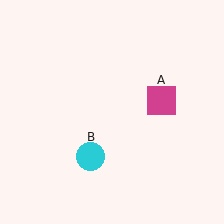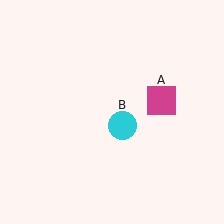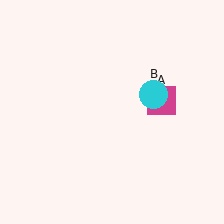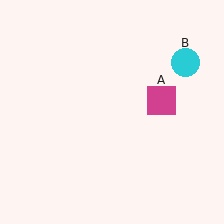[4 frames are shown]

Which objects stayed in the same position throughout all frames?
Magenta square (object A) remained stationary.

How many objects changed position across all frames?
1 object changed position: cyan circle (object B).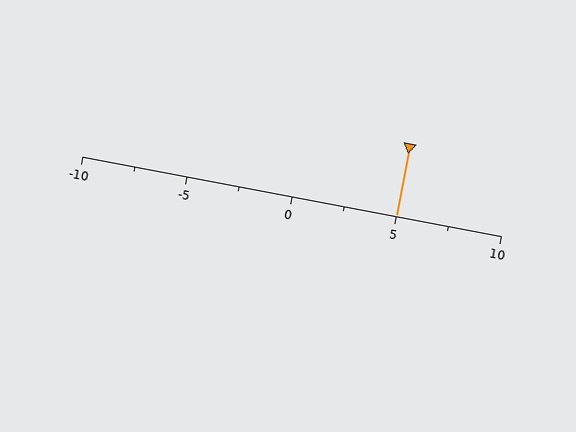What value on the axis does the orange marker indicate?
The marker indicates approximately 5.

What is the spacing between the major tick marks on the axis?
The major ticks are spaced 5 apart.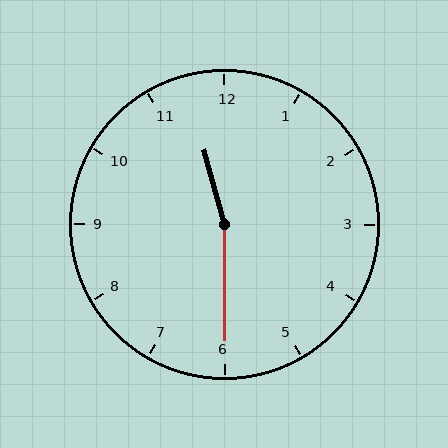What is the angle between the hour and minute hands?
Approximately 165 degrees.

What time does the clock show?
11:30.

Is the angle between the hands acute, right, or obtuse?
It is obtuse.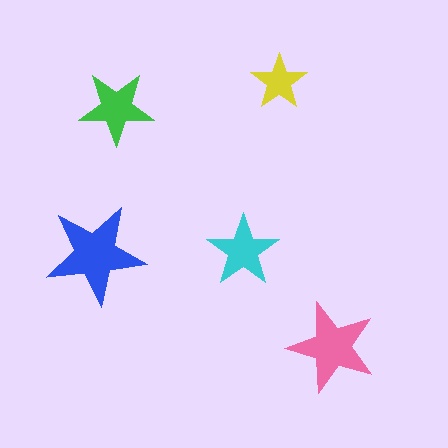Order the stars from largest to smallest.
the blue one, the pink one, the green one, the cyan one, the yellow one.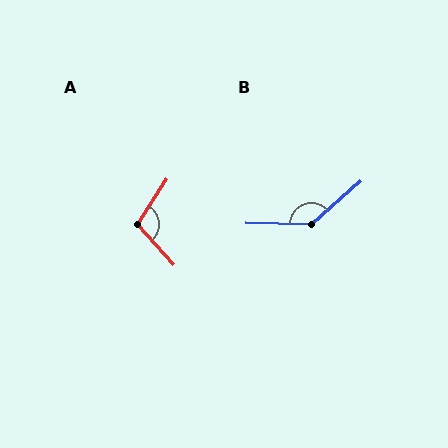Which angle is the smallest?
A, at approximately 105 degrees.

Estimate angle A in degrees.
Approximately 105 degrees.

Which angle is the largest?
B, at approximately 137 degrees.